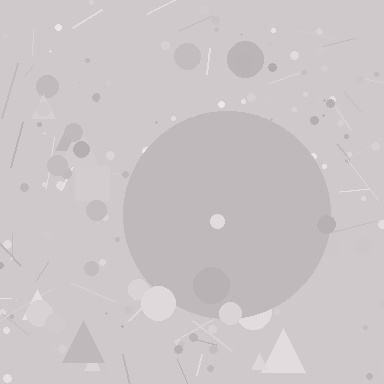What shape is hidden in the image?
A circle is hidden in the image.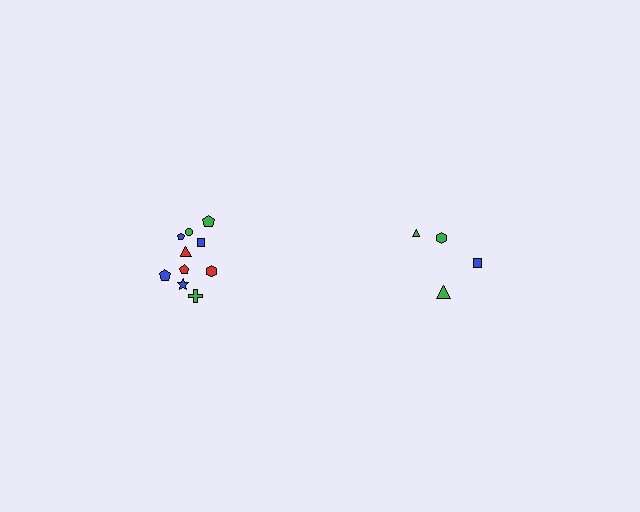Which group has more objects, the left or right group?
The left group.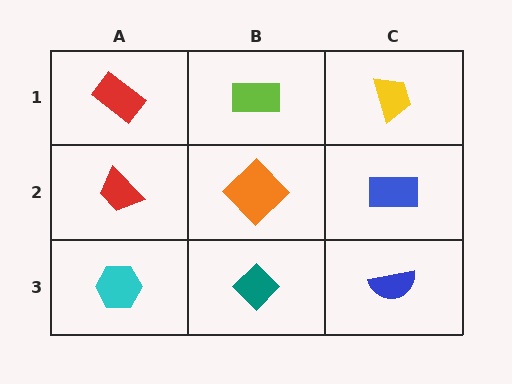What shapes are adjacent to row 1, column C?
A blue rectangle (row 2, column C), a lime rectangle (row 1, column B).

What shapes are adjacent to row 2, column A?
A red rectangle (row 1, column A), a cyan hexagon (row 3, column A), an orange diamond (row 2, column B).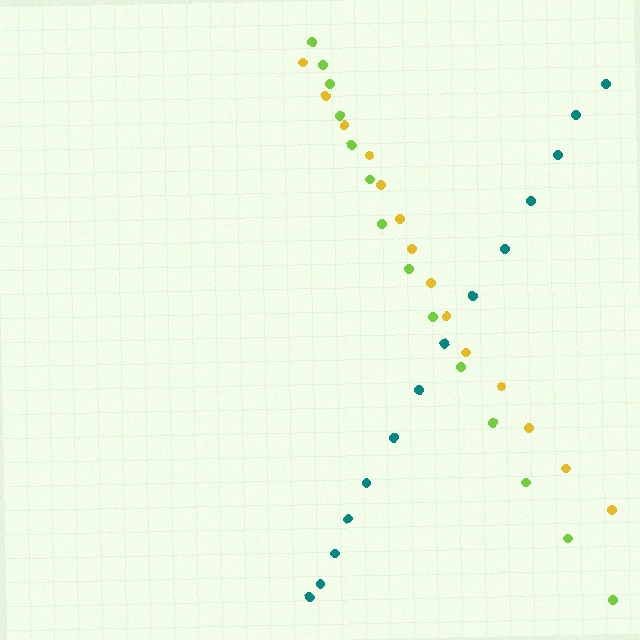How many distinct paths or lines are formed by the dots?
There are 3 distinct paths.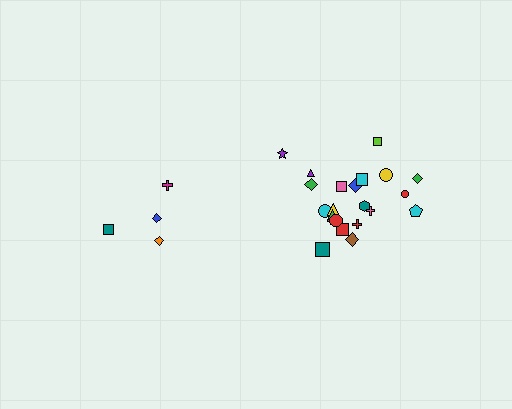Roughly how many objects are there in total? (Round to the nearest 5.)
Roughly 25 objects in total.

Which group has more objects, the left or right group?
The right group.